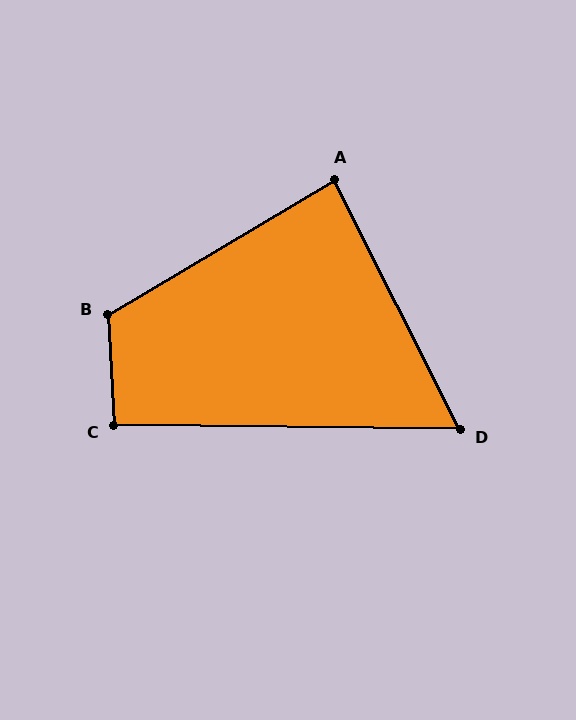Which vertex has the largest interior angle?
B, at approximately 118 degrees.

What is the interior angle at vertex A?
Approximately 86 degrees (approximately right).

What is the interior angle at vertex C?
Approximately 94 degrees (approximately right).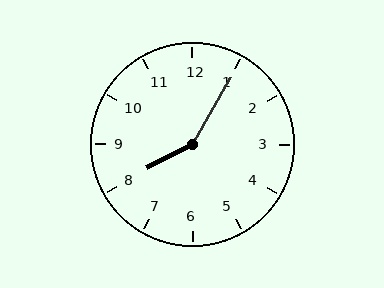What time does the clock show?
8:05.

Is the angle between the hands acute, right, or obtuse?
It is obtuse.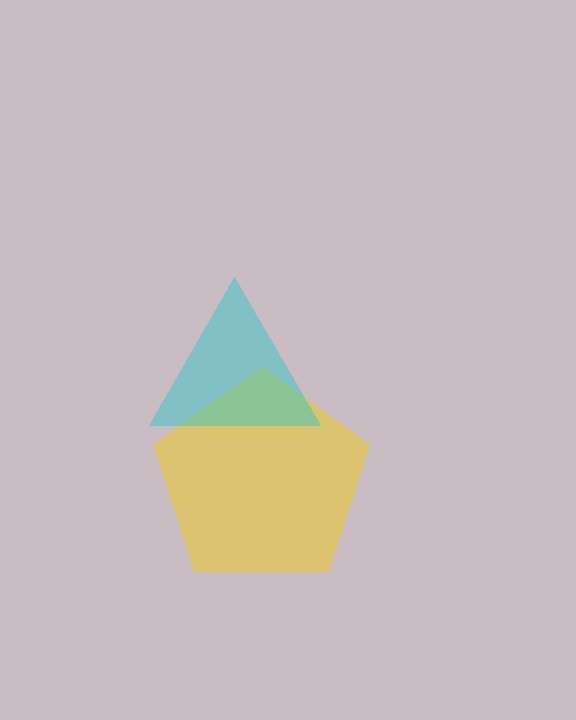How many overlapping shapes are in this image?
There are 2 overlapping shapes in the image.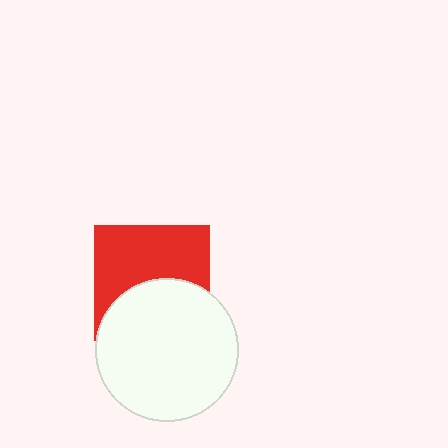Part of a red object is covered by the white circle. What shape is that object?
It is a square.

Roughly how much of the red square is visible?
About half of it is visible (roughly 56%).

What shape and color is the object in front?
The object in front is a white circle.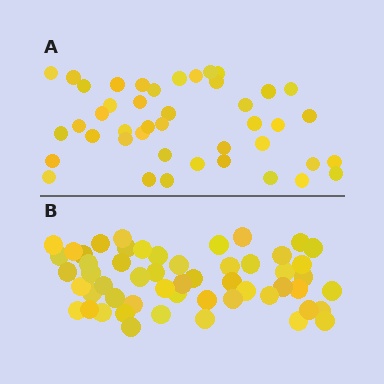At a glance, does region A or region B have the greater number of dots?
Region B (the bottom region) has more dots.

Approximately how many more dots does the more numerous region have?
Region B has roughly 12 or so more dots than region A.